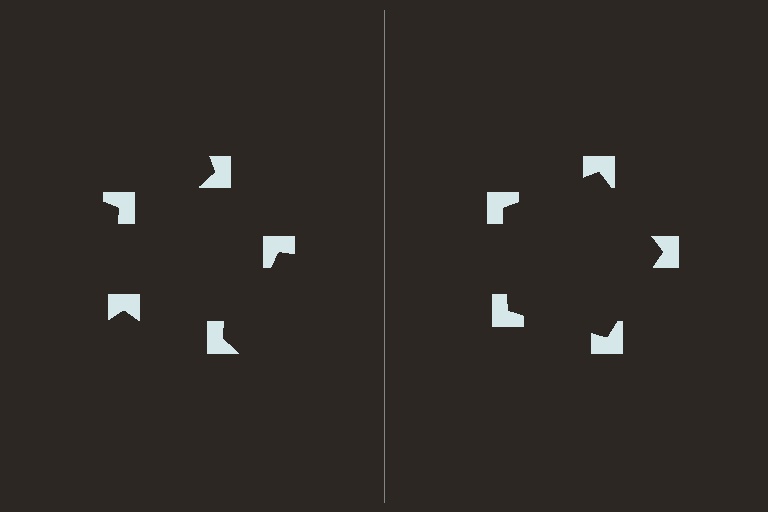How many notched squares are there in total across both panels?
10 — 5 on each side.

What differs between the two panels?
The notched squares are positioned identically on both sides; only the wedge orientations differ. On the right they align to a pentagon; on the left they are misaligned.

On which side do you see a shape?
An illusory pentagon appears on the right side. On the left side the wedge cuts are rotated, so no coherent shape forms.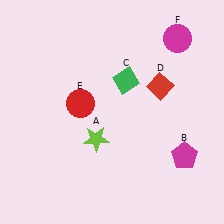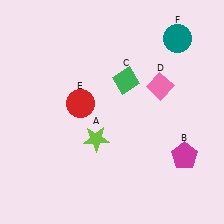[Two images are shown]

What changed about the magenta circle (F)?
In Image 1, F is magenta. In Image 2, it changed to teal.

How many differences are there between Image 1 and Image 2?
There are 2 differences between the two images.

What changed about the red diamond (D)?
In Image 1, D is red. In Image 2, it changed to pink.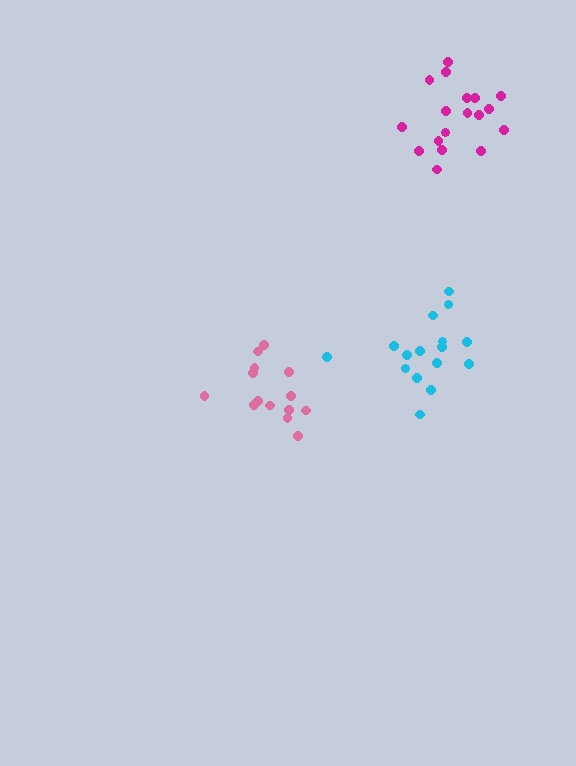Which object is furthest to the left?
The pink cluster is leftmost.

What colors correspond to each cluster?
The clusters are colored: pink, cyan, magenta.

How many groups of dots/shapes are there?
There are 3 groups.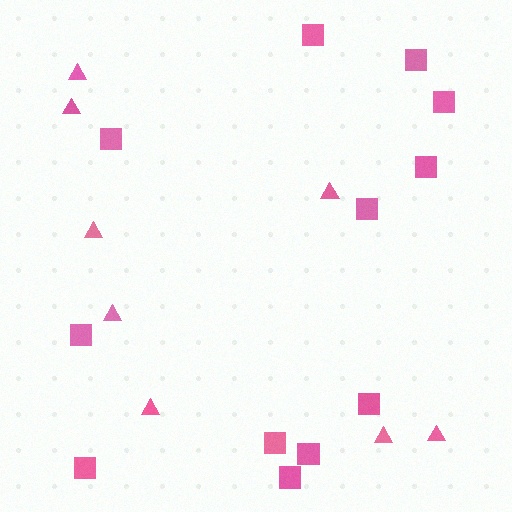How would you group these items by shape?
There are 2 groups: one group of squares (12) and one group of triangles (8).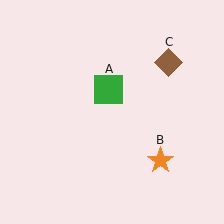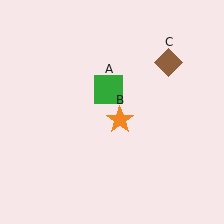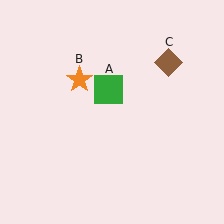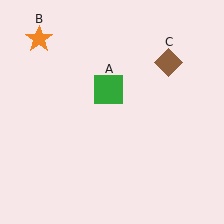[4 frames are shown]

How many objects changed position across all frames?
1 object changed position: orange star (object B).